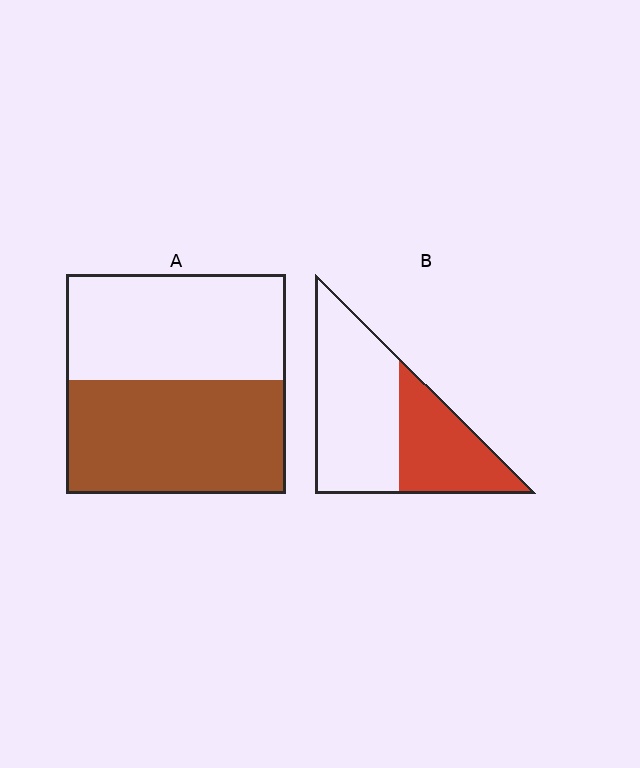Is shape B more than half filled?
No.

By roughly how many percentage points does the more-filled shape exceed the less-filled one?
By roughly 15 percentage points (A over B).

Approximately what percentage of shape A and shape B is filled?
A is approximately 50% and B is approximately 40%.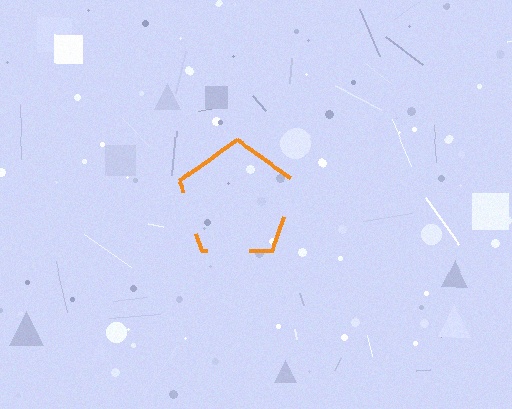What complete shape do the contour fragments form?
The contour fragments form a pentagon.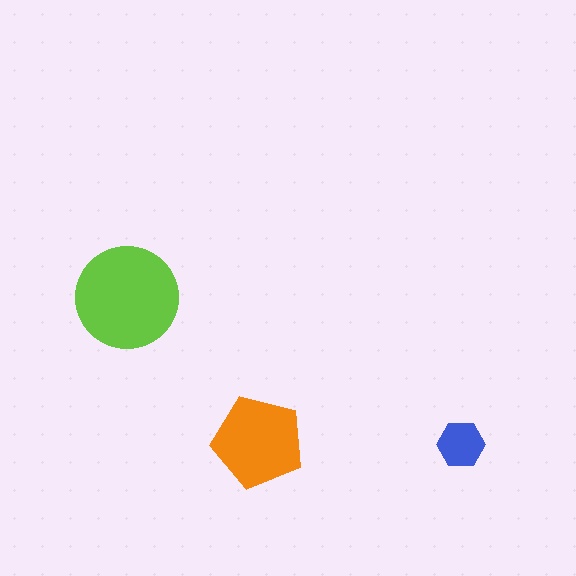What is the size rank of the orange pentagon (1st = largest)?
2nd.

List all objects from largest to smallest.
The lime circle, the orange pentagon, the blue hexagon.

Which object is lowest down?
The blue hexagon is bottommost.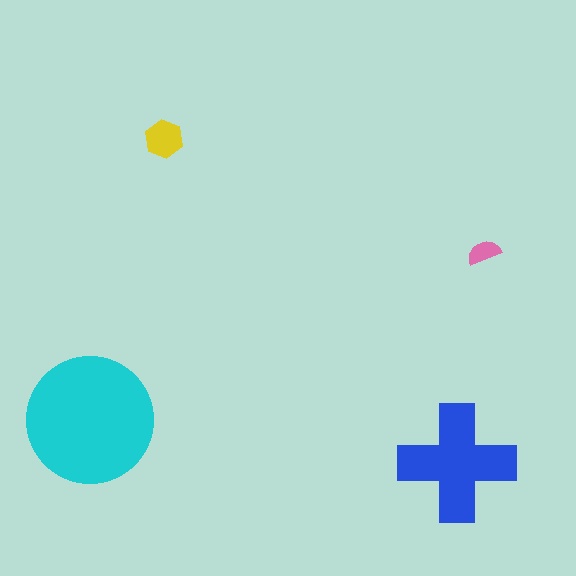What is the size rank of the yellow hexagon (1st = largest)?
3rd.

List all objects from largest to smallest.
The cyan circle, the blue cross, the yellow hexagon, the pink semicircle.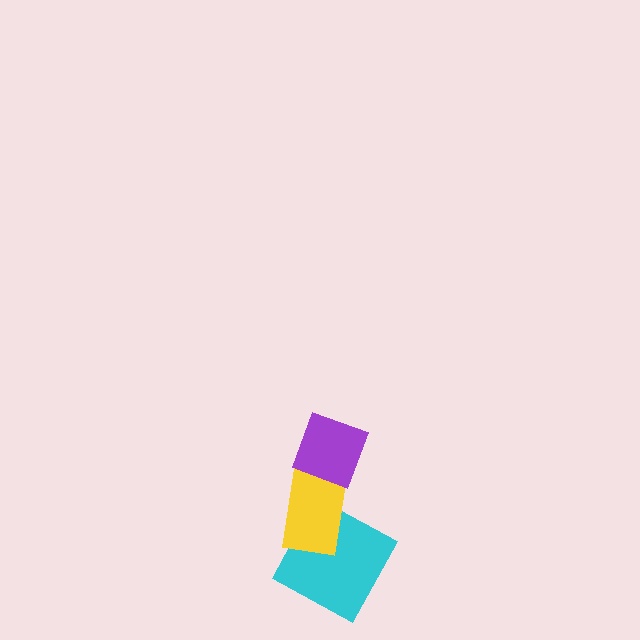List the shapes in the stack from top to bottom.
From top to bottom: the purple diamond, the yellow rectangle, the cyan square.